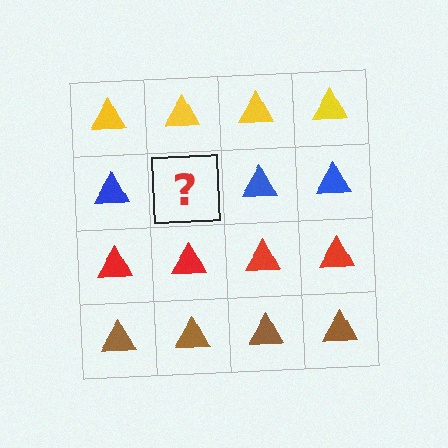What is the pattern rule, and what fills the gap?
The rule is that each row has a consistent color. The gap should be filled with a blue triangle.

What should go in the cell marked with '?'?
The missing cell should contain a blue triangle.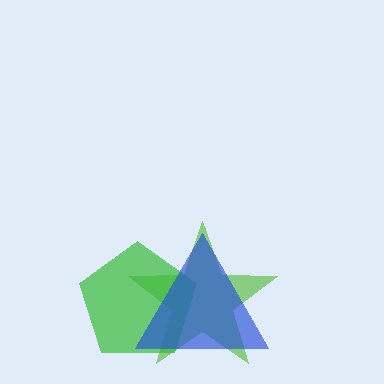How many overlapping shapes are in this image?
There are 3 overlapping shapes in the image.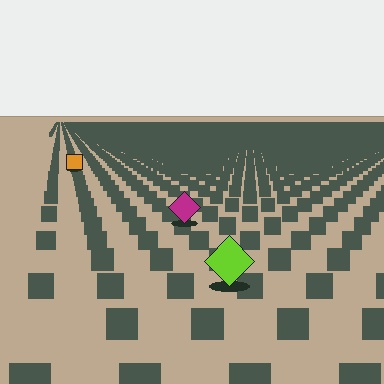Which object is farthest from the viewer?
The orange square is farthest from the viewer. It appears smaller and the ground texture around it is denser.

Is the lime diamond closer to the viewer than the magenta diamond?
Yes. The lime diamond is closer — you can tell from the texture gradient: the ground texture is coarser near it.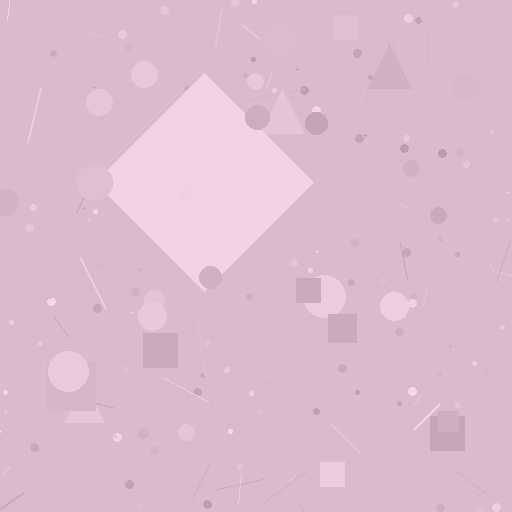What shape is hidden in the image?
A diamond is hidden in the image.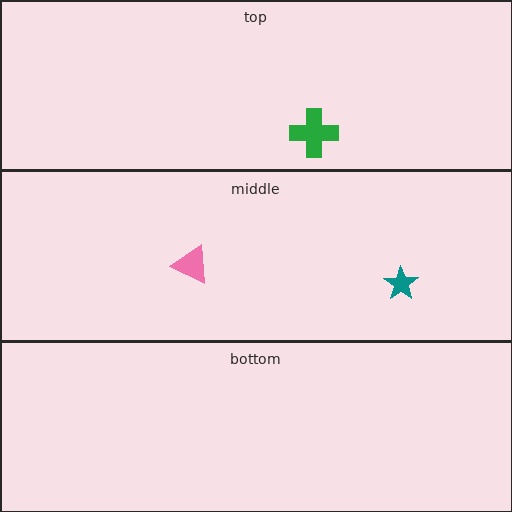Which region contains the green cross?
The top region.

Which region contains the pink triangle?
The middle region.